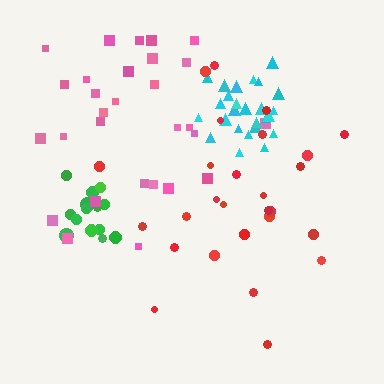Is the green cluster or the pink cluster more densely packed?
Green.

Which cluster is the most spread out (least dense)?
Pink.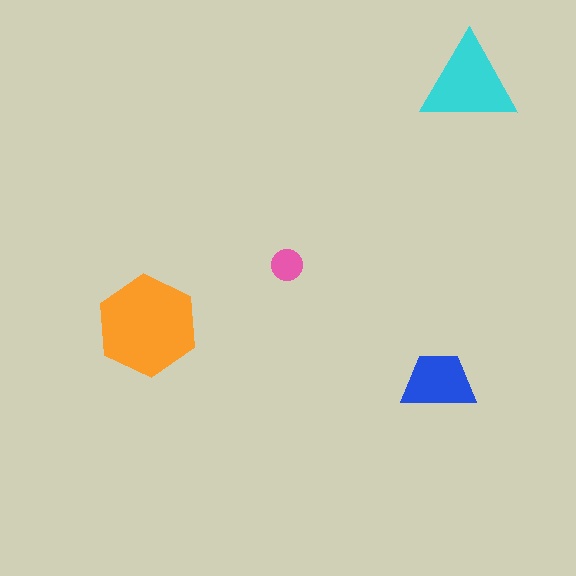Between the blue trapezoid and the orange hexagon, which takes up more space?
The orange hexagon.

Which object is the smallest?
The pink circle.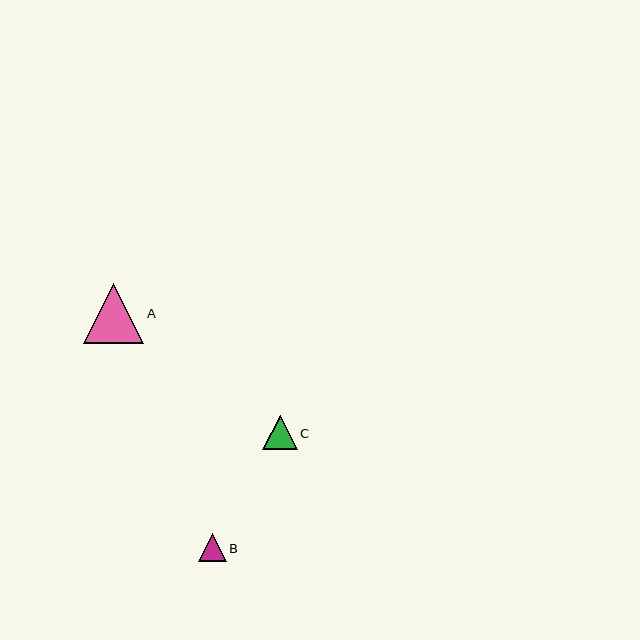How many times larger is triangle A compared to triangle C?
Triangle A is approximately 1.8 times the size of triangle C.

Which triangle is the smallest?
Triangle B is the smallest with a size of approximately 28 pixels.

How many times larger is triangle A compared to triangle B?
Triangle A is approximately 2.1 times the size of triangle B.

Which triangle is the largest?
Triangle A is the largest with a size of approximately 60 pixels.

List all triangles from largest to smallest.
From largest to smallest: A, C, B.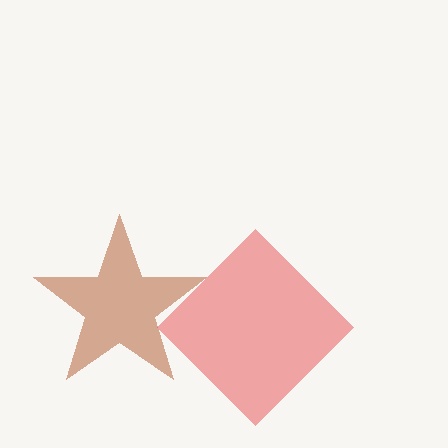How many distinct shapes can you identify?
There are 2 distinct shapes: a red diamond, a brown star.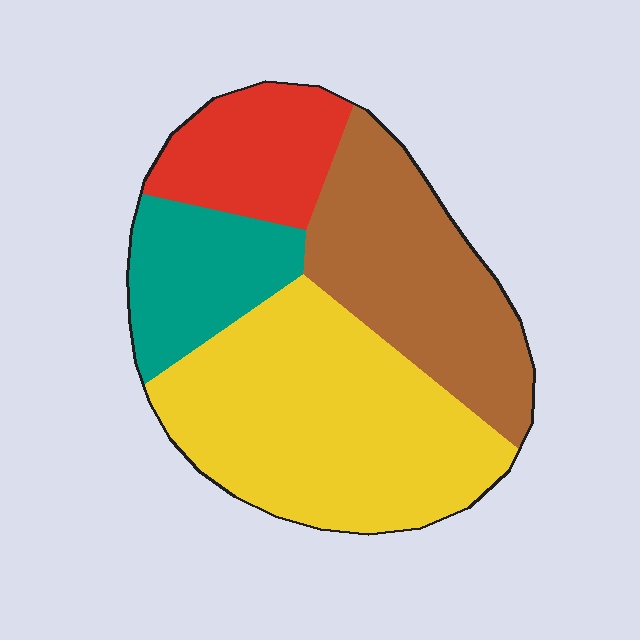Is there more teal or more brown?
Brown.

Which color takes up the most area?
Yellow, at roughly 40%.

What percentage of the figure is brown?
Brown takes up about one quarter (1/4) of the figure.